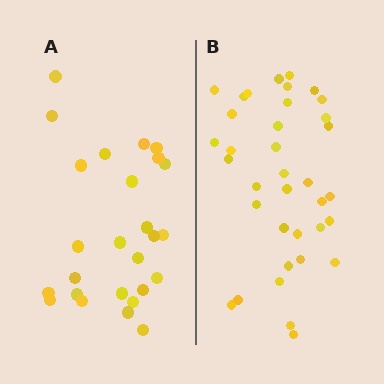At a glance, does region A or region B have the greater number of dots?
Region B (the right region) has more dots.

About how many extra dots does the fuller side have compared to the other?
Region B has roughly 10 or so more dots than region A.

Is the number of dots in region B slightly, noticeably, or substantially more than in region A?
Region B has noticeably more, but not dramatically so. The ratio is roughly 1.4 to 1.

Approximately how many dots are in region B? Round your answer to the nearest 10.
About 40 dots. (The exact count is 36, which rounds to 40.)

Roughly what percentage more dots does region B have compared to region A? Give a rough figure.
About 40% more.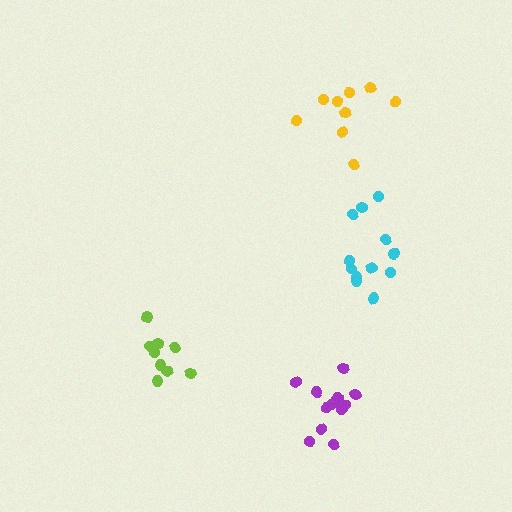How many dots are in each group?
Group 1: 9 dots, Group 2: 9 dots, Group 3: 12 dots, Group 4: 13 dots (43 total).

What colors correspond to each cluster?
The clusters are colored: lime, yellow, cyan, purple.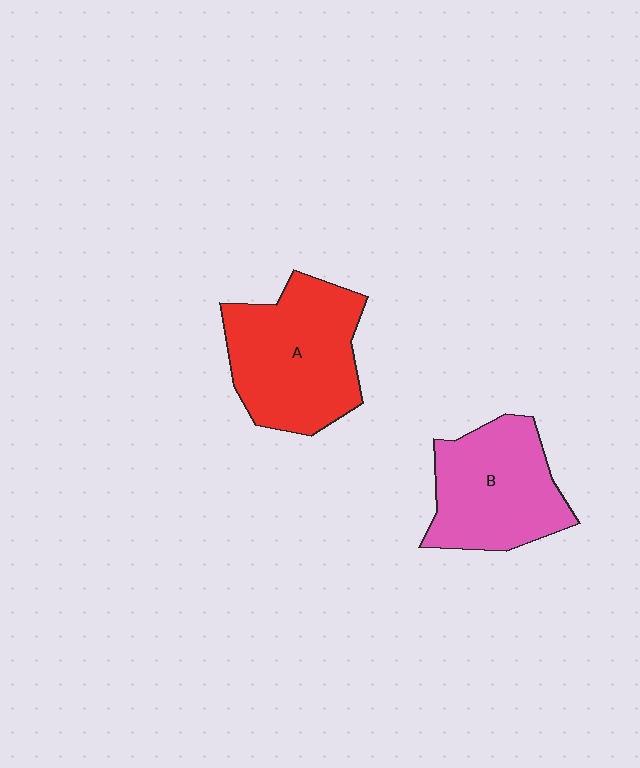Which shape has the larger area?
Shape A (red).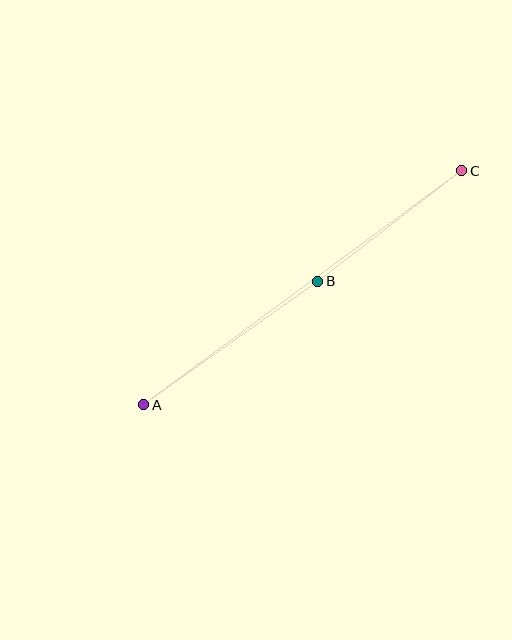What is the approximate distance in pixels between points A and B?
The distance between A and B is approximately 213 pixels.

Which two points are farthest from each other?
Points A and C are farthest from each other.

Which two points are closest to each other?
Points B and C are closest to each other.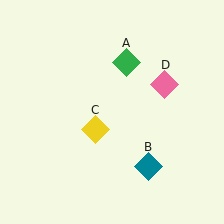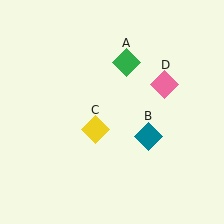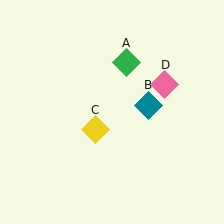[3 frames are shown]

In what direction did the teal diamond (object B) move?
The teal diamond (object B) moved up.